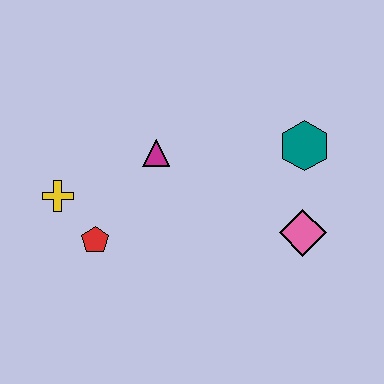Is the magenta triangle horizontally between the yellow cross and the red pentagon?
No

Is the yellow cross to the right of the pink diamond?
No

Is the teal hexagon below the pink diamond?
No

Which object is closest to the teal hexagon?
The pink diamond is closest to the teal hexagon.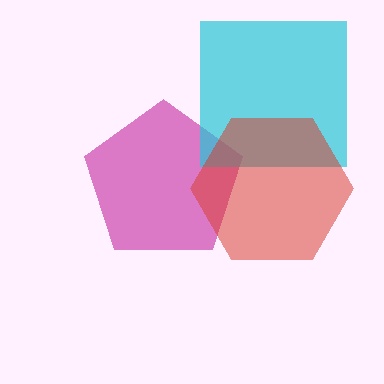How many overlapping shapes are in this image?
There are 3 overlapping shapes in the image.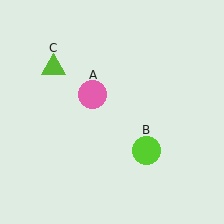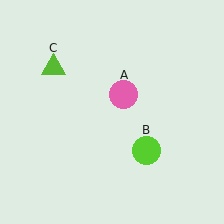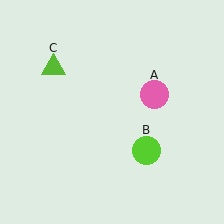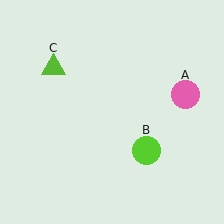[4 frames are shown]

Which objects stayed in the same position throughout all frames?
Lime circle (object B) and lime triangle (object C) remained stationary.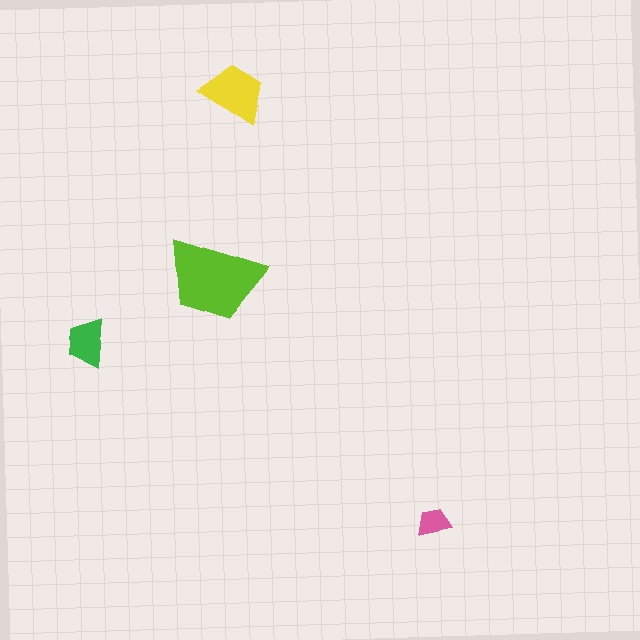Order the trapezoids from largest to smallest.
the lime one, the yellow one, the green one, the pink one.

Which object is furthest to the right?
The pink trapezoid is rightmost.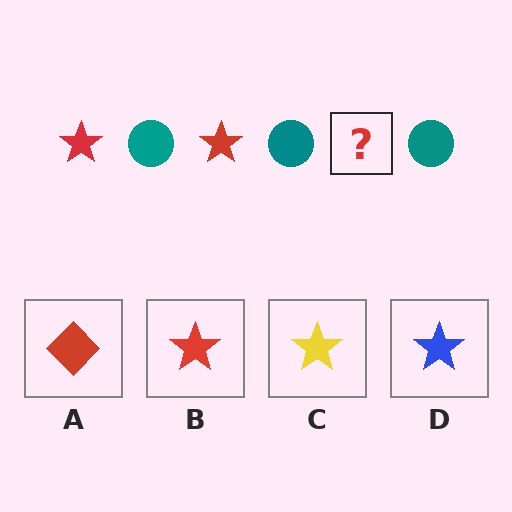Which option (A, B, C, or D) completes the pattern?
B.